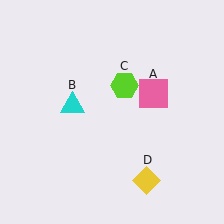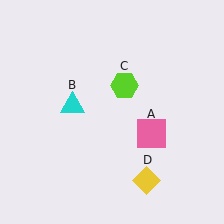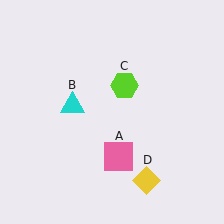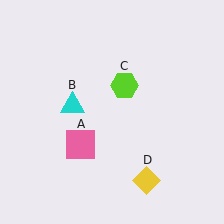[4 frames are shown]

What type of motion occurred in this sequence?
The pink square (object A) rotated clockwise around the center of the scene.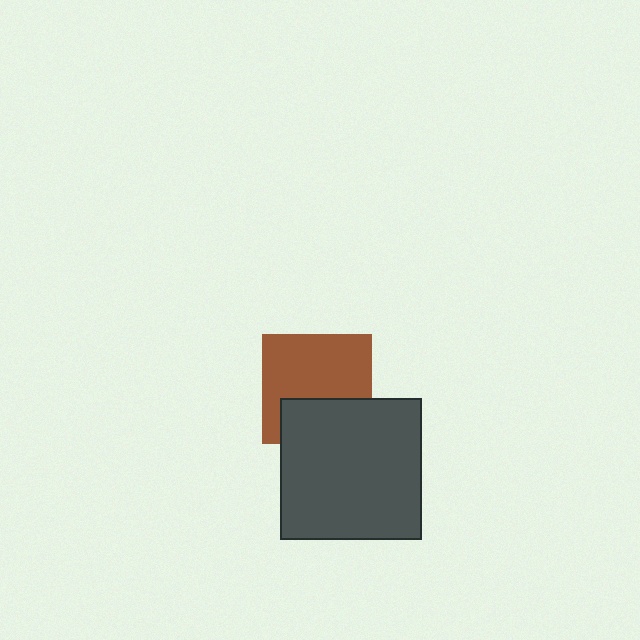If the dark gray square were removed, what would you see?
You would see the complete brown square.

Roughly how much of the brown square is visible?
Most of it is visible (roughly 65%).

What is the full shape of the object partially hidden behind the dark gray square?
The partially hidden object is a brown square.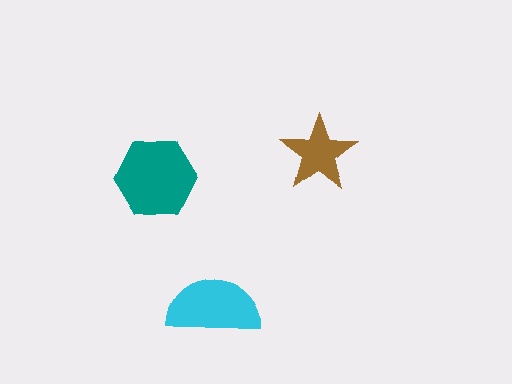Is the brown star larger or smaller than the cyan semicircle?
Smaller.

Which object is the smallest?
The brown star.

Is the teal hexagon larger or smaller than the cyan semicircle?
Larger.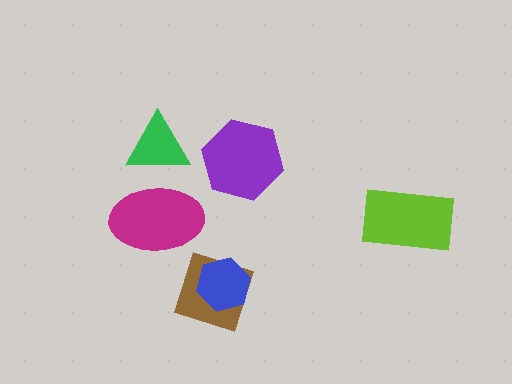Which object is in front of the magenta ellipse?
The green triangle is in front of the magenta ellipse.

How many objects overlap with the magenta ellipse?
1 object overlaps with the magenta ellipse.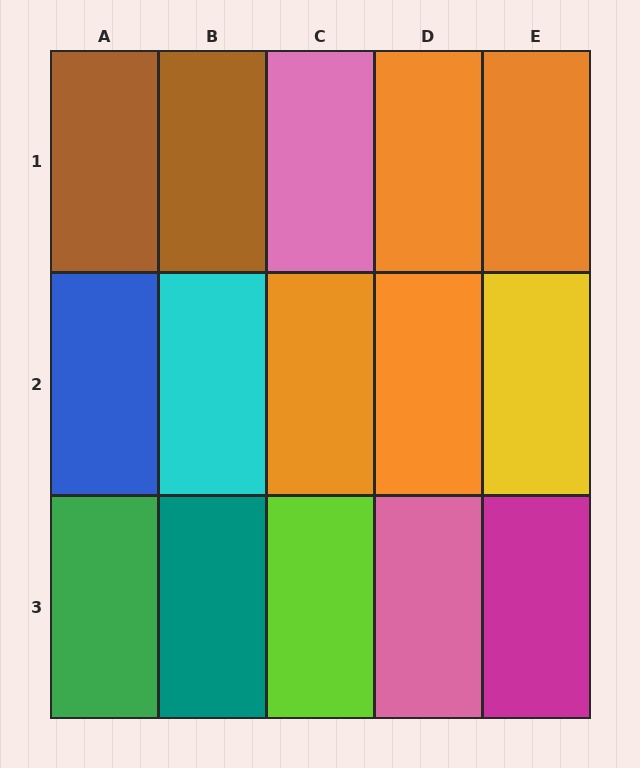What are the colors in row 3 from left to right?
Green, teal, lime, pink, magenta.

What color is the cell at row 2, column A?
Blue.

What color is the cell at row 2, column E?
Yellow.